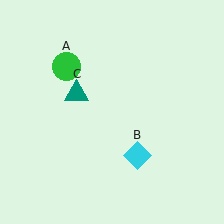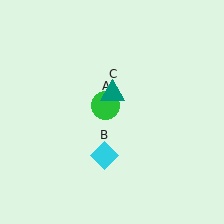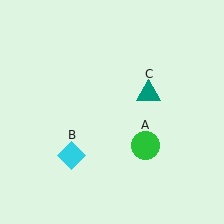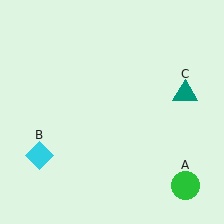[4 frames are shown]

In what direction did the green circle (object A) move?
The green circle (object A) moved down and to the right.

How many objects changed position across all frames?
3 objects changed position: green circle (object A), cyan diamond (object B), teal triangle (object C).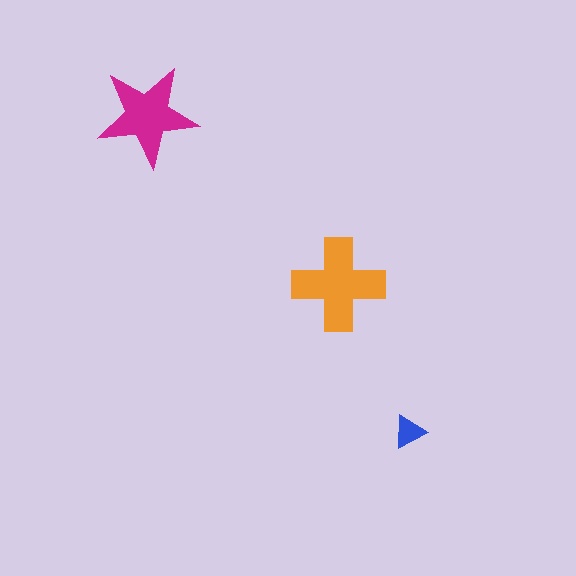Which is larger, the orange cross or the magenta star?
The orange cross.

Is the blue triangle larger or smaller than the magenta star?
Smaller.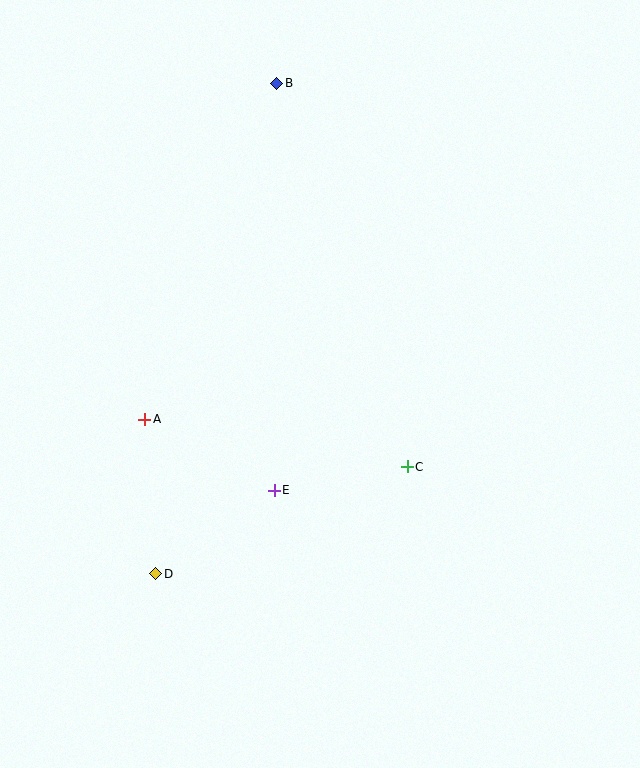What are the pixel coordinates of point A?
Point A is at (145, 419).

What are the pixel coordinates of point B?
Point B is at (277, 83).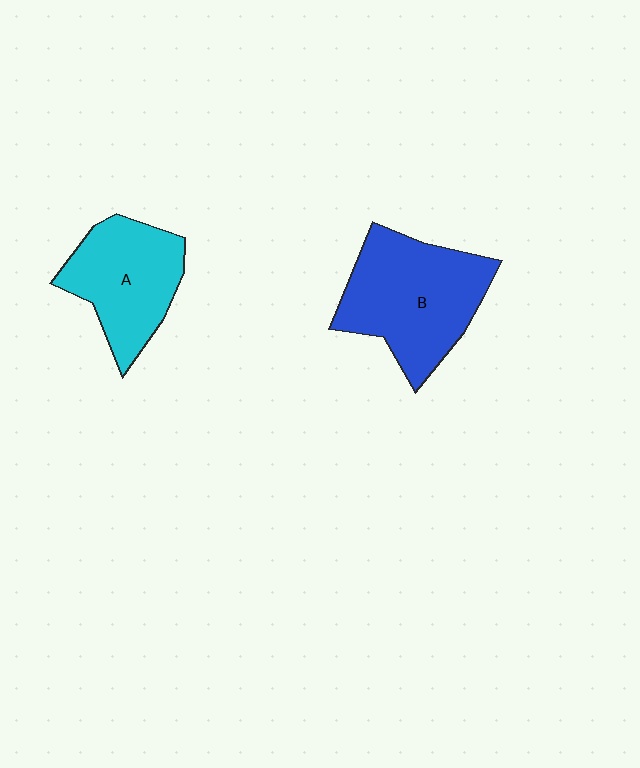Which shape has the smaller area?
Shape A (cyan).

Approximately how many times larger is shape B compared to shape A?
Approximately 1.3 times.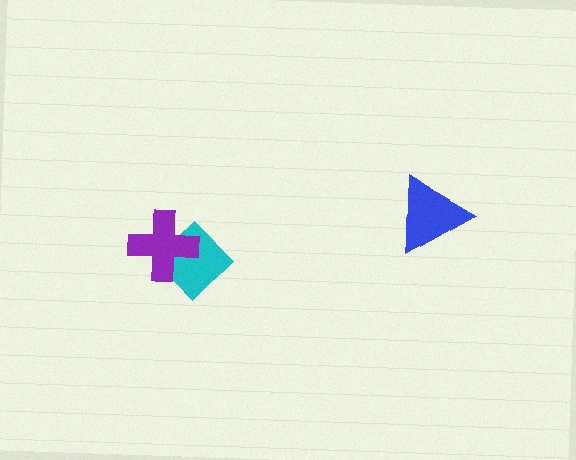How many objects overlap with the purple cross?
1 object overlaps with the purple cross.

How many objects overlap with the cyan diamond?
1 object overlaps with the cyan diamond.